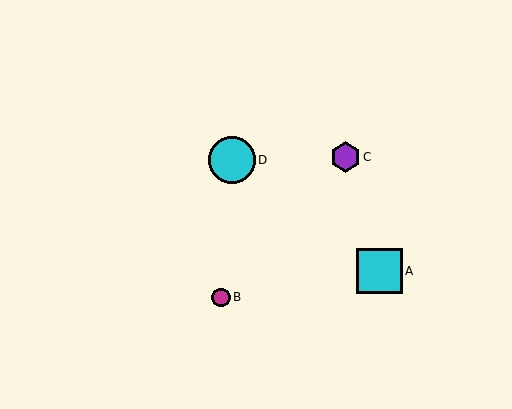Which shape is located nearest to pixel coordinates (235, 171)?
The cyan circle (labeled D) at (232, 160) is nearest to that location.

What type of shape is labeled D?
Shape D is a cyan circle.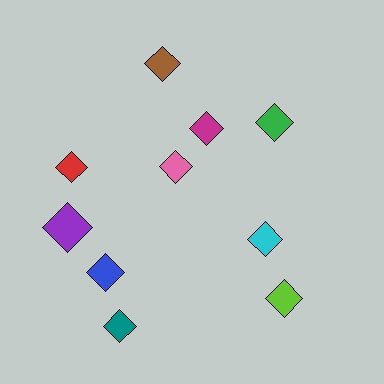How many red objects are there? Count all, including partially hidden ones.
There is 1 red object.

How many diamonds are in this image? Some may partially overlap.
There are 10 diamonds.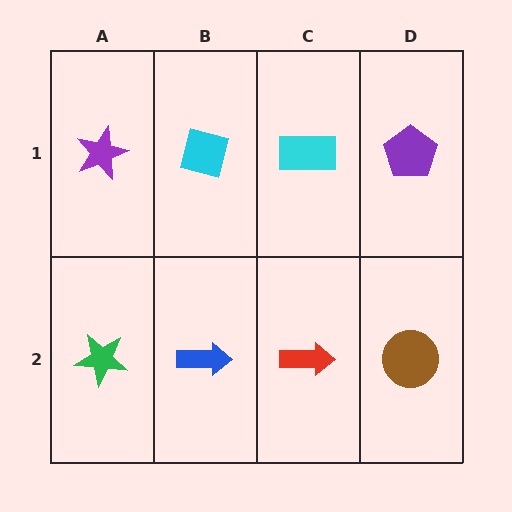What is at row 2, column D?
A brown circle.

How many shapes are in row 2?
4 shapes.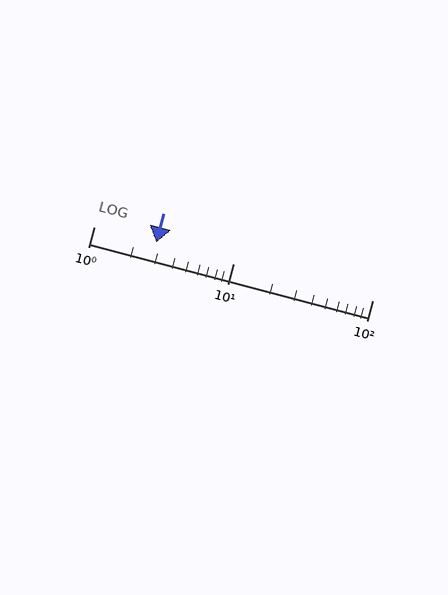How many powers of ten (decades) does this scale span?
The scale spans 2 decades, from 1 to 100.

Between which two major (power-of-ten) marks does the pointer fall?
The pointer is between 1 and 10.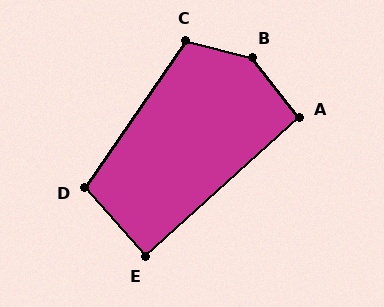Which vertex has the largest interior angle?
B, at approximately 143 degrees.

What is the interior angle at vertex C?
Approximately 110 degrees (obtuse).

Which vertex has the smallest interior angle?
E, at approximately 89 degrees.